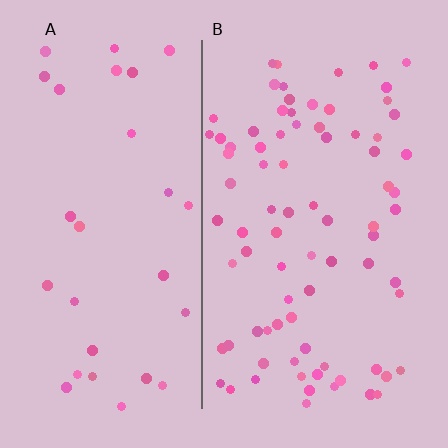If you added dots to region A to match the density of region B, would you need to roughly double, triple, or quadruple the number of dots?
Approximately triple.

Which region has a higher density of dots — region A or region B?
B (the right).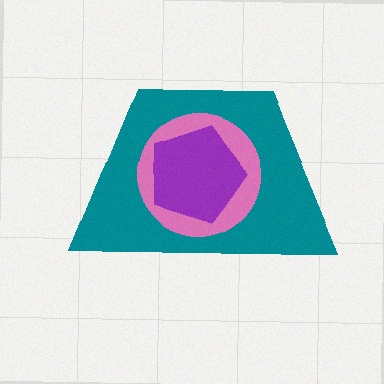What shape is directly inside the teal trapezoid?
The pink circle.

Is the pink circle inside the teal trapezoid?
Yes.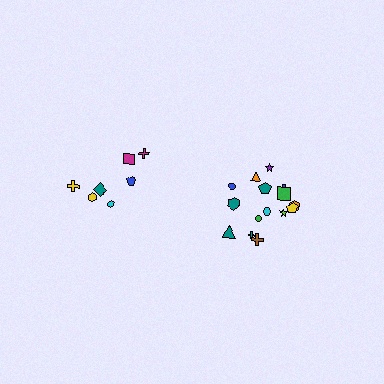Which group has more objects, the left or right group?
The right group.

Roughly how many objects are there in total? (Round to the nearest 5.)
Roughly 20 objects in total.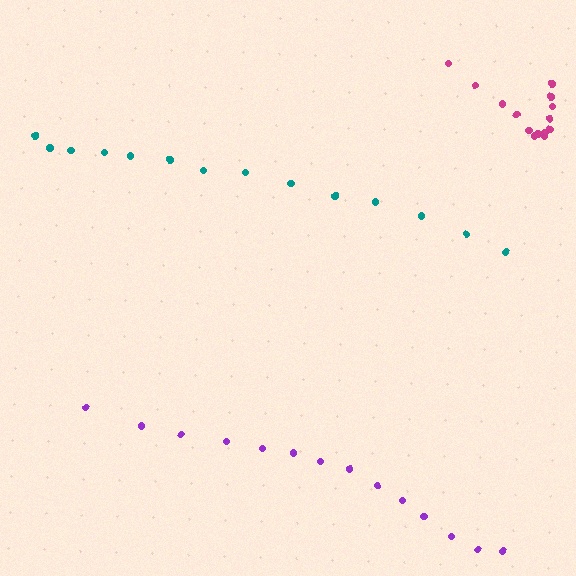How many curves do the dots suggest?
There are 3 distinct paths.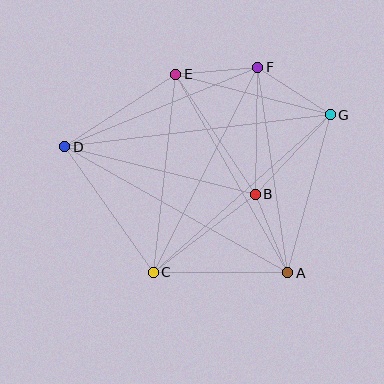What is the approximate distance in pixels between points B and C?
The distance between B and C is approximately 128 pixels.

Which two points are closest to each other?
Points E and F are closest to each other.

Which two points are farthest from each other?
Points D and G are farthest from each other.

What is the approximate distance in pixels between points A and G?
The distance between A and G is approximately 164 pixels.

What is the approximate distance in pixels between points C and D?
The distance between C and D is approximately 154 pixels.